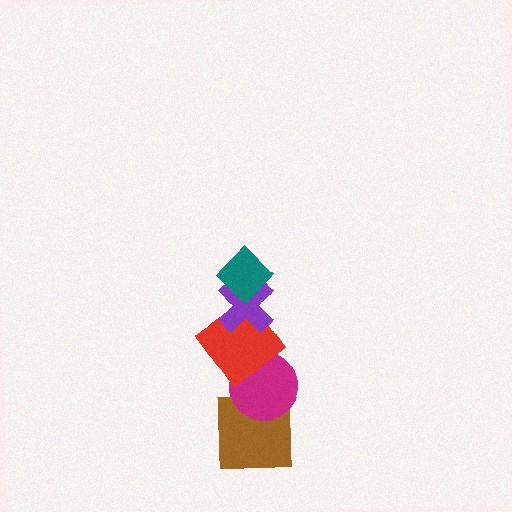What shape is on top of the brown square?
The magenta circle is on top of the brown square.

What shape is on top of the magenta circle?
The red diamond is on top of the magenta circle.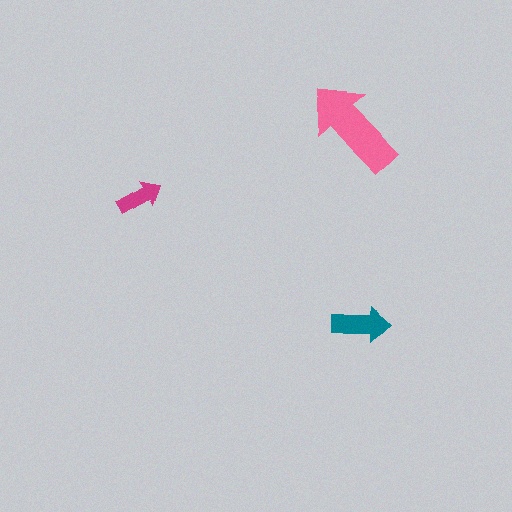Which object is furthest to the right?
The teal arrow is rightmost.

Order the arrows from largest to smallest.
the pink one, the teal one, the magenta one.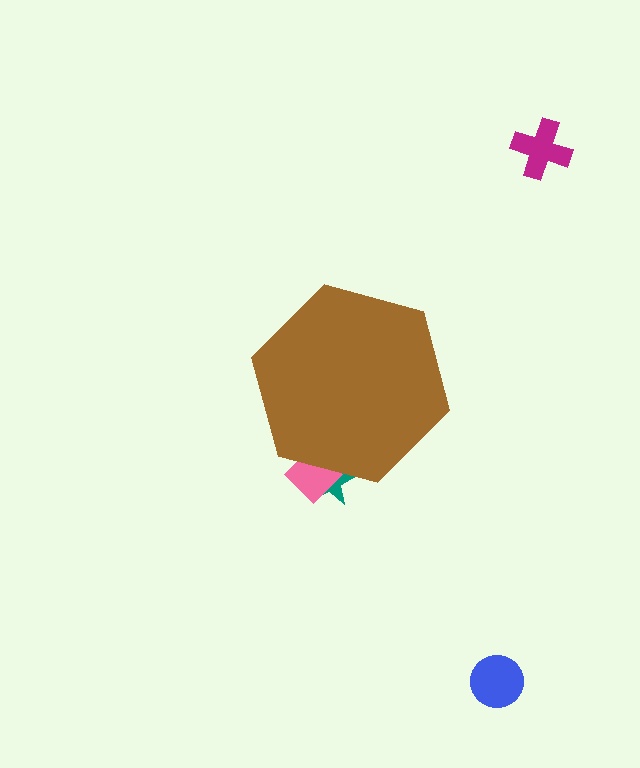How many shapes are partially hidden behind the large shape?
2 shapes are partially hidden.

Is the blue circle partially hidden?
No, the blue circle is fully visible.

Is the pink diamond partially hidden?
Yes, the pink diamond is partially hidden behind the brown hexagon.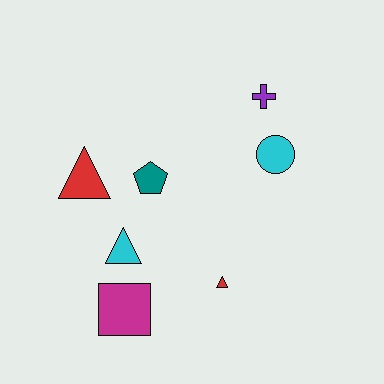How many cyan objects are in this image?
There are 2 cyan objects.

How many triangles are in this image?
There are 3 triangles.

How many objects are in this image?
There are 7 objects.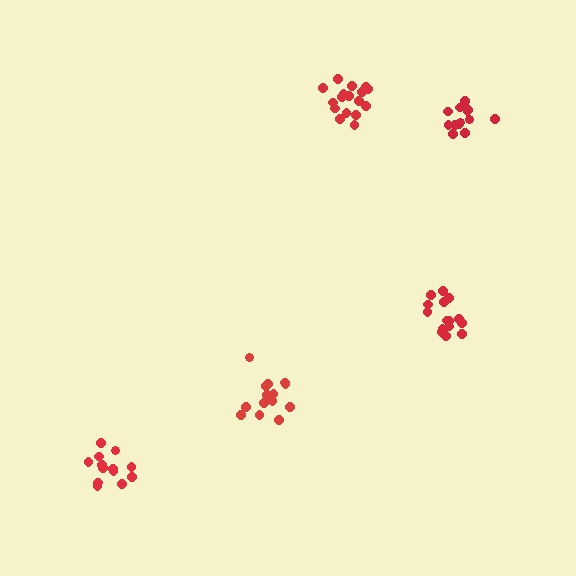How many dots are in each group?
Group 1: 15 dots, Group 2: 17 dots, Group 3: 13 dots, Group 4: 14 dots, Group 5: 15 dots (74 total).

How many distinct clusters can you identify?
There are 5 distinct clusters.